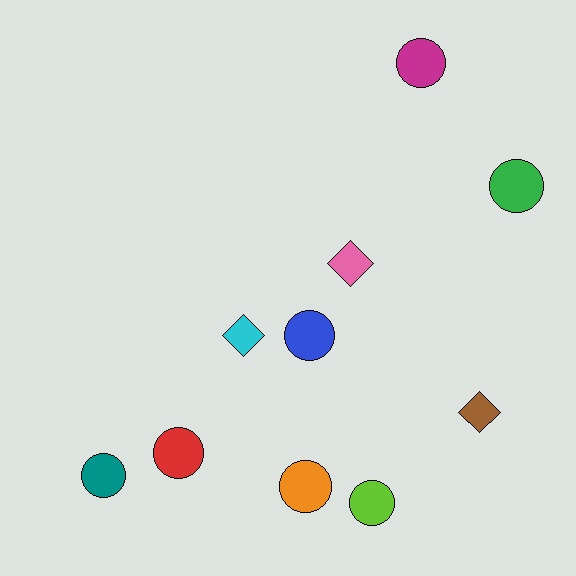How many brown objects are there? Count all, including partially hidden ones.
There is 1 brown object.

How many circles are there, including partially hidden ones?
There are 7 circles.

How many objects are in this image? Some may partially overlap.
There are 10 objects.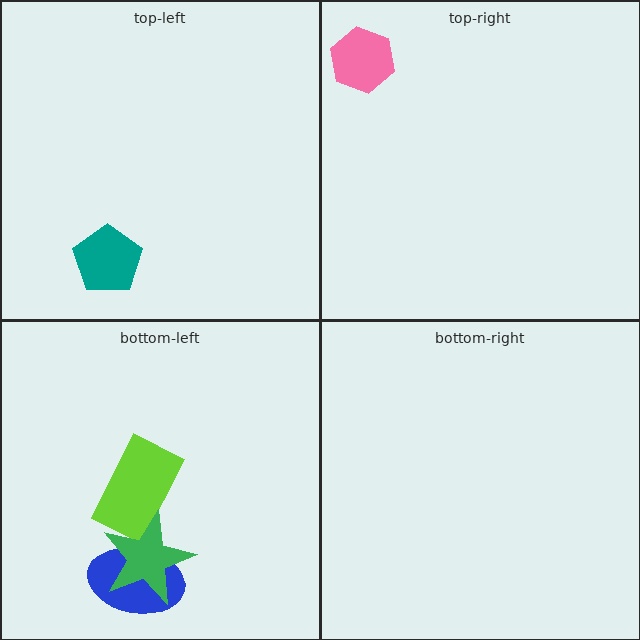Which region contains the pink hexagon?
The top-right region.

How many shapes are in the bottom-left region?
3.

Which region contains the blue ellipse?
The bottom-left region.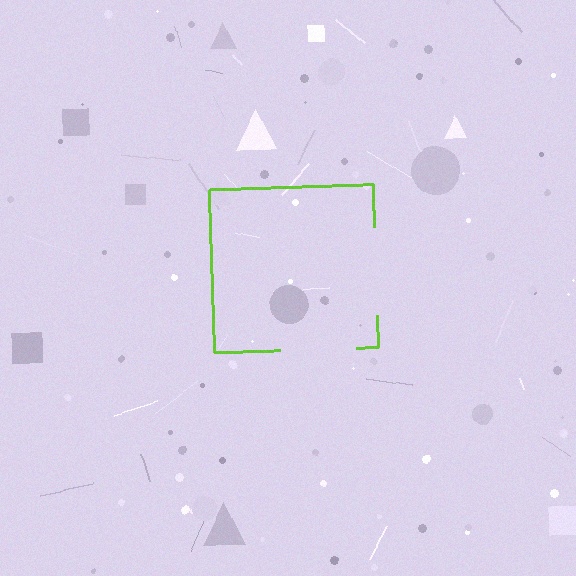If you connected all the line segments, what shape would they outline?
They would outline a square.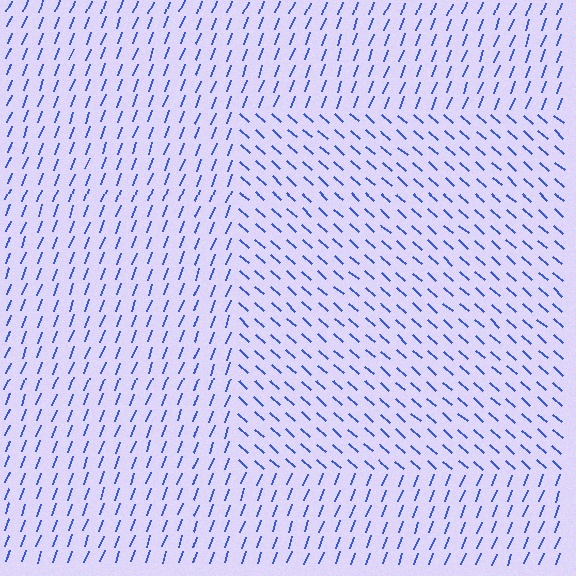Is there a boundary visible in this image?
Yes, there is a texture boundary formed by a change in line orientation.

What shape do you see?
I see a rectangle.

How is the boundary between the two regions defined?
The boundary is defined purely by a change in line orientation (approximately 69 degrees difference). All lines are the same color and thickness.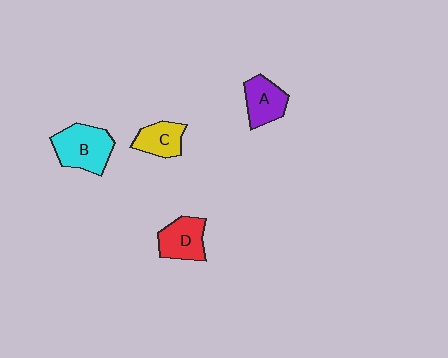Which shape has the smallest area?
Shape C (yellow).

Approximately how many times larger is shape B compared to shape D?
Approximately 1.3 times.